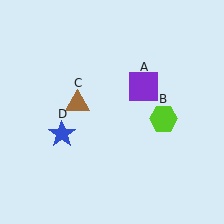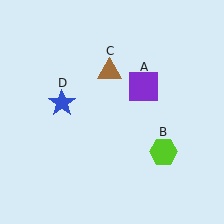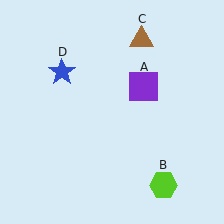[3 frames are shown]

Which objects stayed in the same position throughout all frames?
Purple square (object A) remained stationary.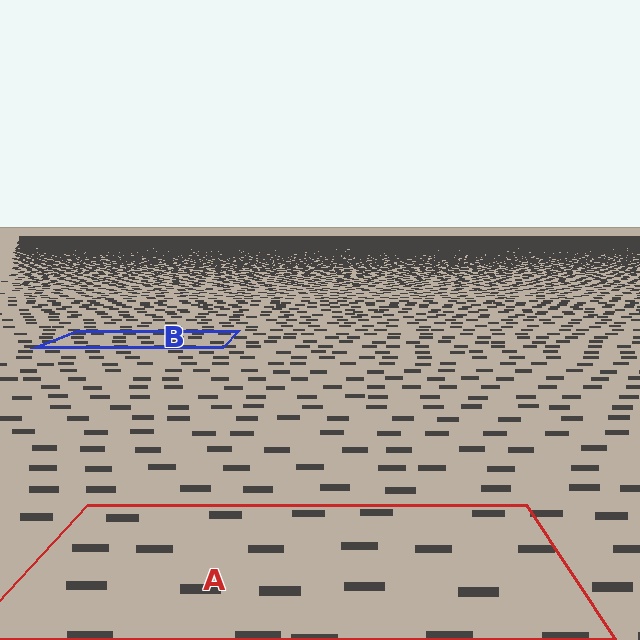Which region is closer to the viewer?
Region A is closer. The texture elements there are larger and more spread out.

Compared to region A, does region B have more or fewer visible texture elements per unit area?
Region B has more texture elements per unit area — they are packed more densely because it is farther away.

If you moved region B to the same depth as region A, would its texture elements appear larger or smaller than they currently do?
They would appear larger. At a closer depth, the same texture elements are projected at a bigger on-screen size.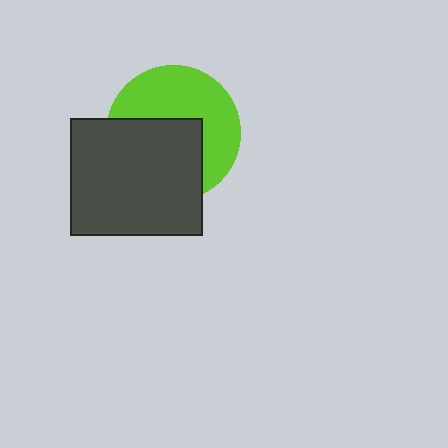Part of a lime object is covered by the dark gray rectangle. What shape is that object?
It is a circle.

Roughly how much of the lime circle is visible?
About half of it is visible (roughly 51%).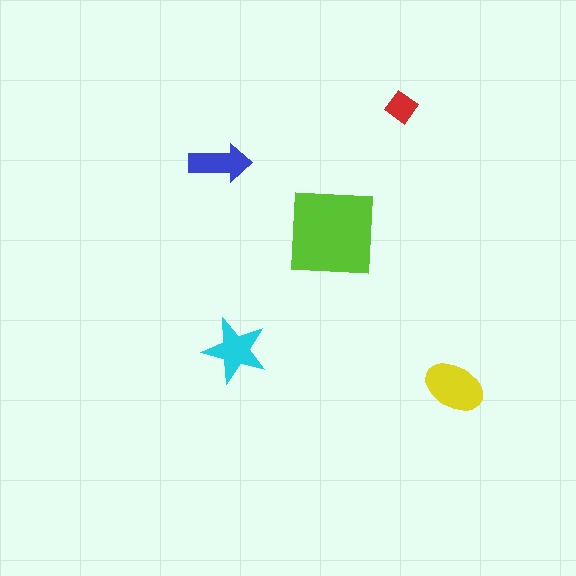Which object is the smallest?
The red diamond.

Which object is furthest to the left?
The blue arrow is leftmost.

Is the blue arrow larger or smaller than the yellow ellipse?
Smaller.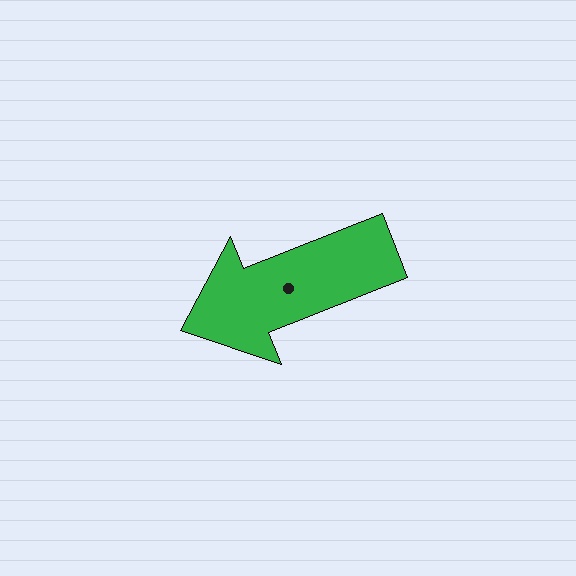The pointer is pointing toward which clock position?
Roughly 8 o'clock.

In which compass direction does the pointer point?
West.